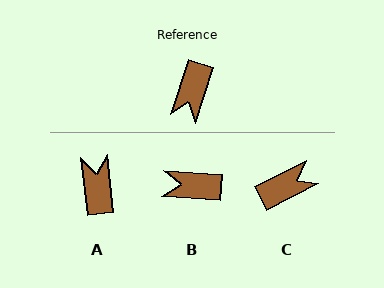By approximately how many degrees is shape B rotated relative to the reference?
Approximately 76 degrees clockwise.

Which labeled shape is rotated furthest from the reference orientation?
A, about 155 degrees away.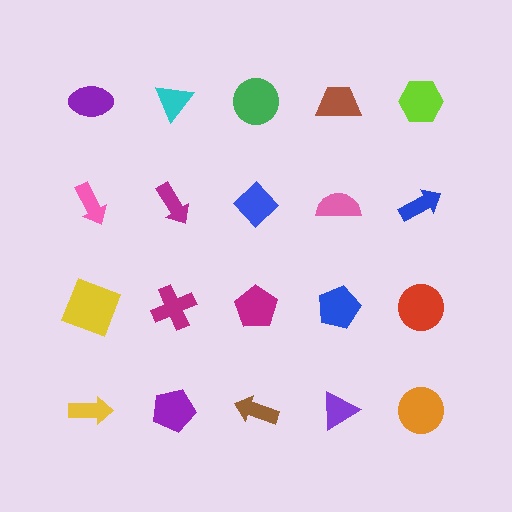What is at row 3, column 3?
A magenta pentagon.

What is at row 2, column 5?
A blue arrow.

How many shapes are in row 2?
5 shapes.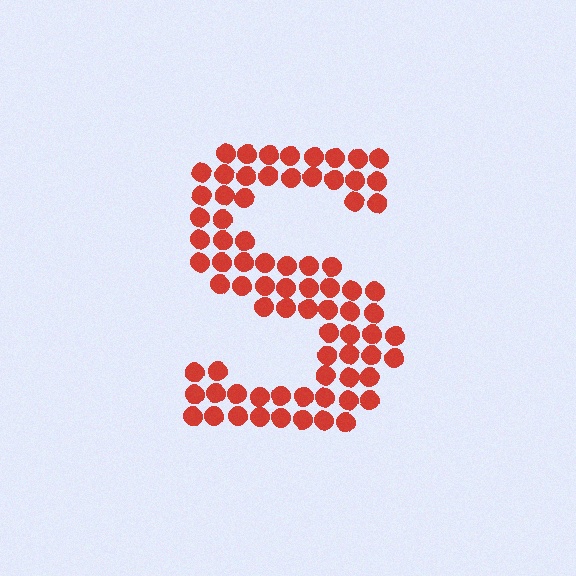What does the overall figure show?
The overall figure shows the letter S.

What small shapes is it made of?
It is made of small circles.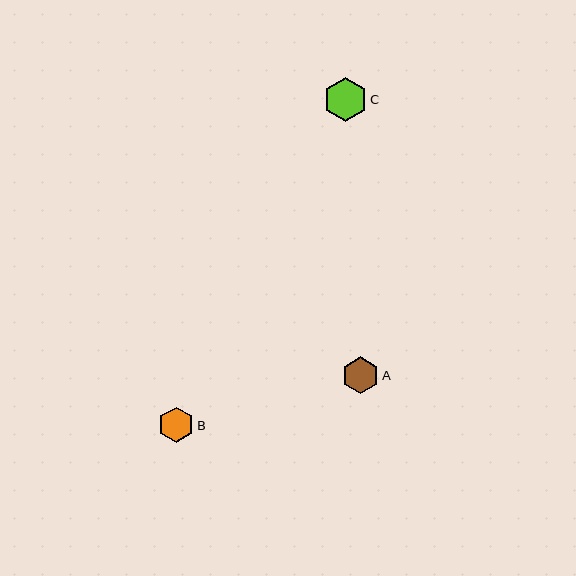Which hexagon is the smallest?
Hexagon B is the smallest with a size of approximately 35 pixels.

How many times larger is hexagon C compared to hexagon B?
Hexagon C is approximately 1.2 times the size of hexagon B.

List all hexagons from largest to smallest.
From largest to smallest: C, A, B.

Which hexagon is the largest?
Hexagon C is the largest with a size of approximately 44 pixels.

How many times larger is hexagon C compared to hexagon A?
Hexagon C is approximately 1.2 times the size of hexagon A.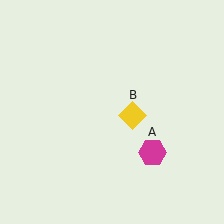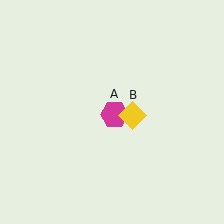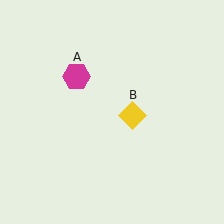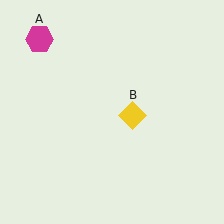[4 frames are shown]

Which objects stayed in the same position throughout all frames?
Yellow diamond (object B) remained stationary.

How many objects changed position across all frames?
1 object changed position: magenta hexagon (object A).